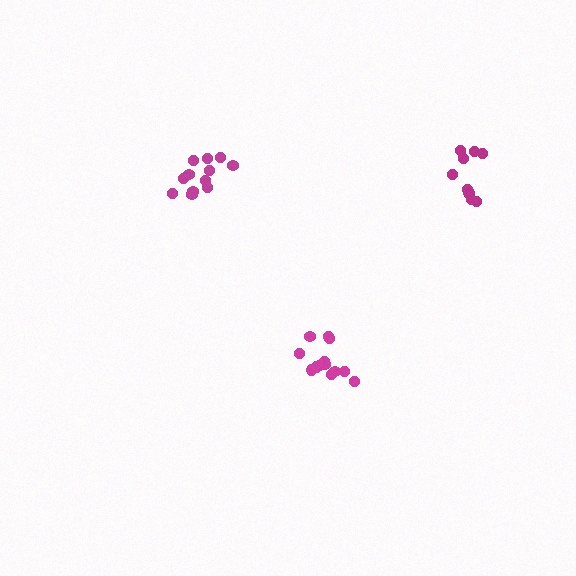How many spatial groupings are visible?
There are 3 spatial groupings.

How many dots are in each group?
Group 1: 13 dots, Group 2: 9 dots, Group 3: 12 dots (34 total).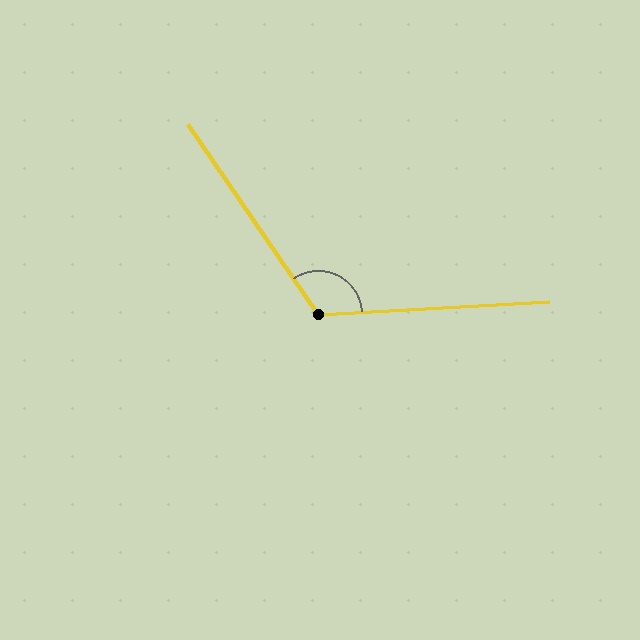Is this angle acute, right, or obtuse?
It is obtuse.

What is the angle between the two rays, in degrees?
Approximately 121 degrees.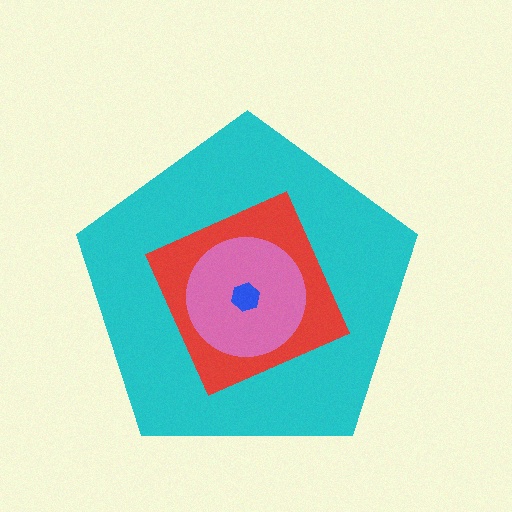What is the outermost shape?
The cyan pentagon.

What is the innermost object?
The blue hexagon.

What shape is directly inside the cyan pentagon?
The red diamond.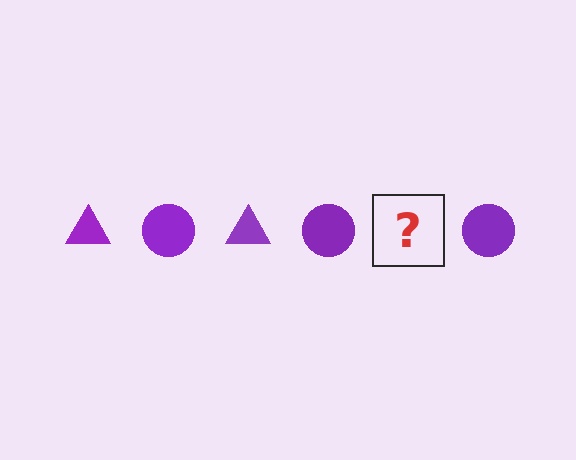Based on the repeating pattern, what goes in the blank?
The blank should be a purple triangle.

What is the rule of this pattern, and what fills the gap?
The rule is that the pattern cycles through triangle, circle shapes in purple. The gap should be filled with a purple triangle.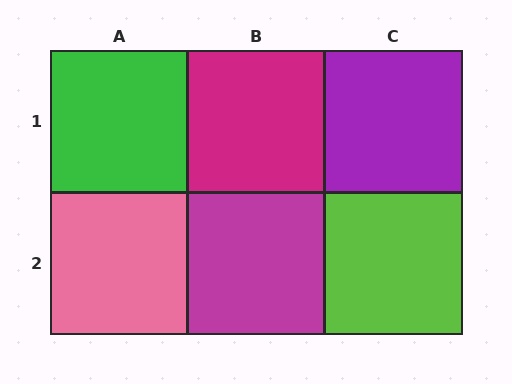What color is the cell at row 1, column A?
Green.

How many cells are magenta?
2 cells are magenta.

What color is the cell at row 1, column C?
Purple.